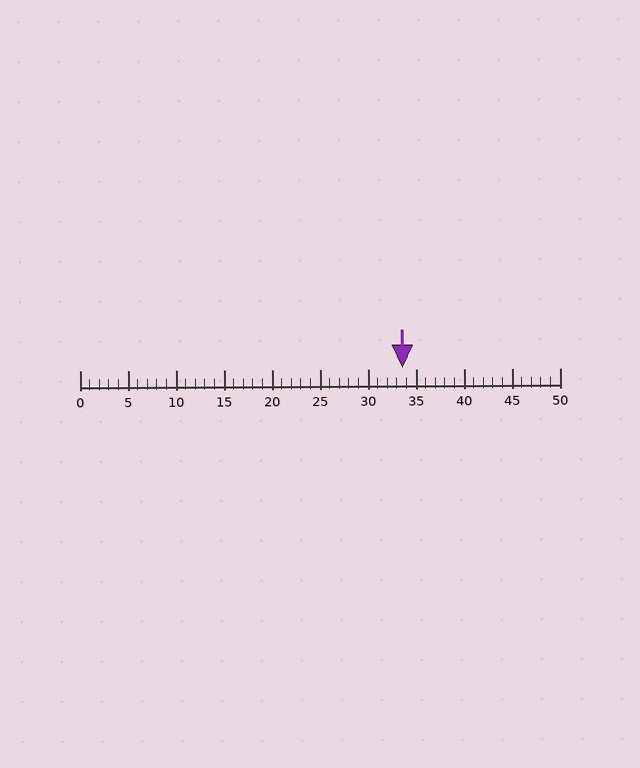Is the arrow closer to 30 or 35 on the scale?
The arrow is closer to 35.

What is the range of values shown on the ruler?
The ruler shows values from 0 to 50.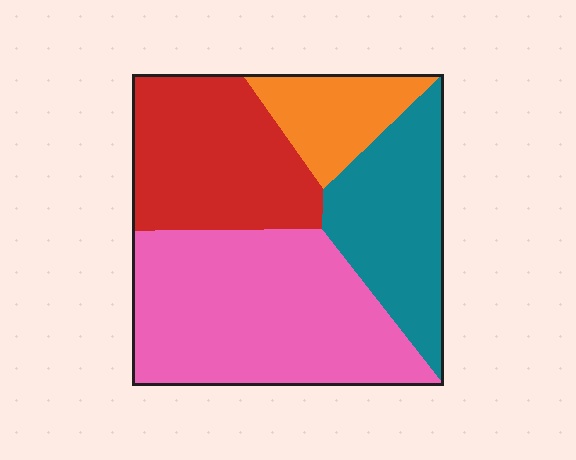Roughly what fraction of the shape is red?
Red covers around 25% of the shape.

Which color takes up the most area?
Pink, at roughly 40%.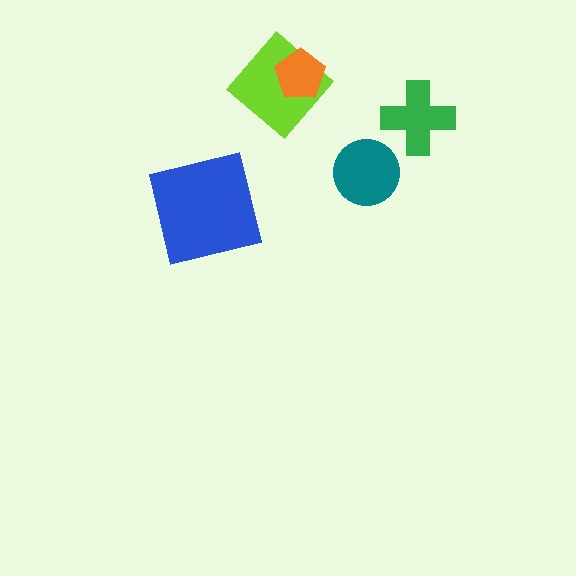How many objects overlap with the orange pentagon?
1 object overlaps with the orange pentagon.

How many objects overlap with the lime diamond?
1 object overlaps with the lime diamond.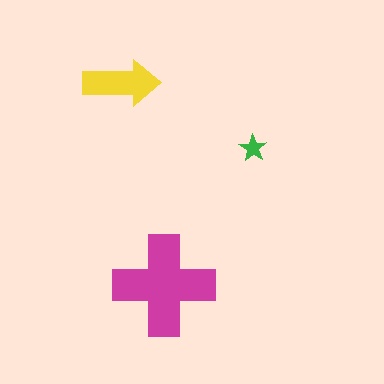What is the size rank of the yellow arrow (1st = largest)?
2nd.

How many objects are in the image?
There are 3 objects in the image.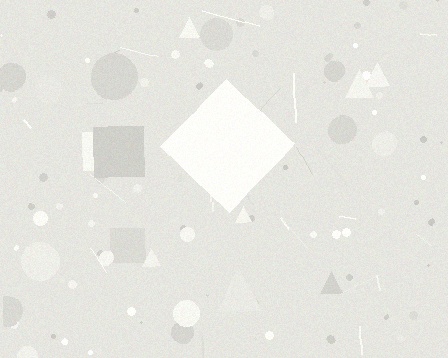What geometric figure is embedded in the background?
A diamond is embedded in the background.